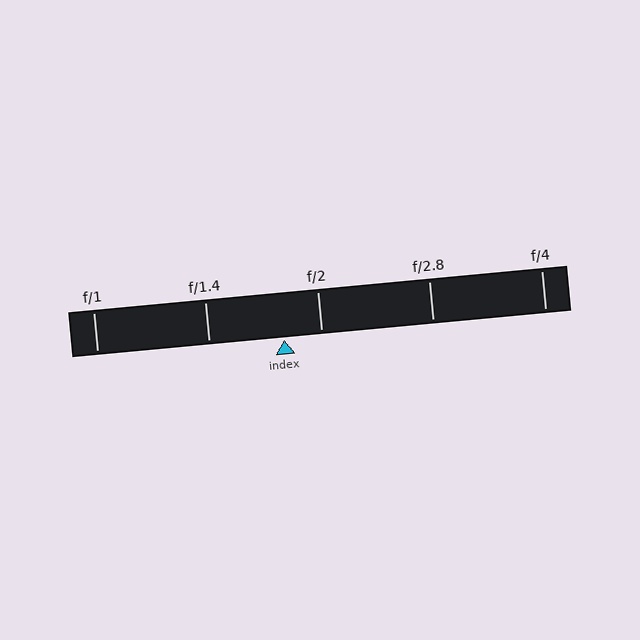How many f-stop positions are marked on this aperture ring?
There are 5 f-stop positions marked.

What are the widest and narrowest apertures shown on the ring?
The widest aperture shown is f/1 and the narrowest is f/4.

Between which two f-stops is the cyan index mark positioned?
The index mark is between f/1.4 and f/2.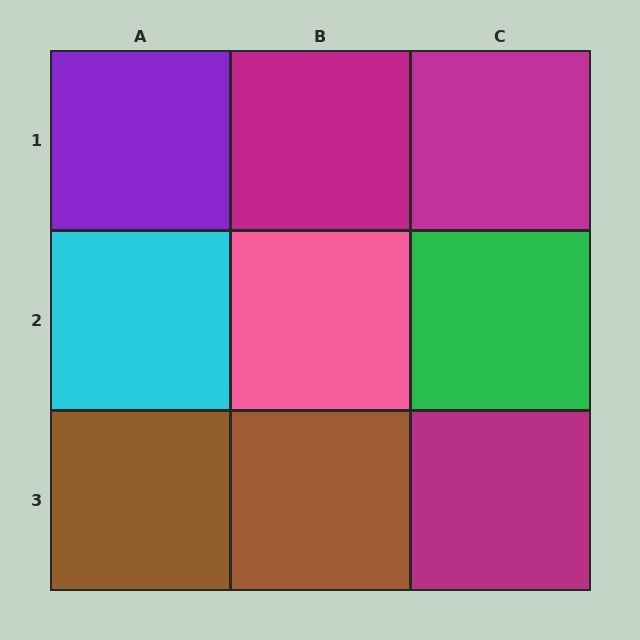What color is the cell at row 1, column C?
Magenta.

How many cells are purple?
1 cell is purple.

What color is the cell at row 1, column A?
Purple.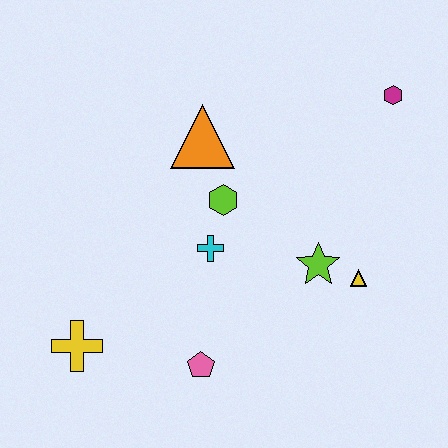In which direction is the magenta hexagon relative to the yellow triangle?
The magenta hexagon is above the yellow triangle.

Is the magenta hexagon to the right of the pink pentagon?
Yes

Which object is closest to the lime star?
The yellow triangle is closest to the lime star.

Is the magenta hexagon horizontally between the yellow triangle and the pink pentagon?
No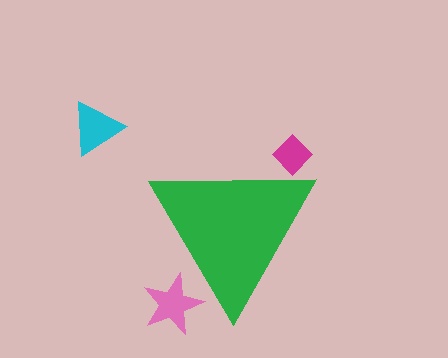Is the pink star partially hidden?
Yes, the pink star is partially hidden behind the green triangle.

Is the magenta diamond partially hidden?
Yes, the magenta diamond is partially hidden behind the green triangle.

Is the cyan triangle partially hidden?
No, the cyan triangle is fully visible.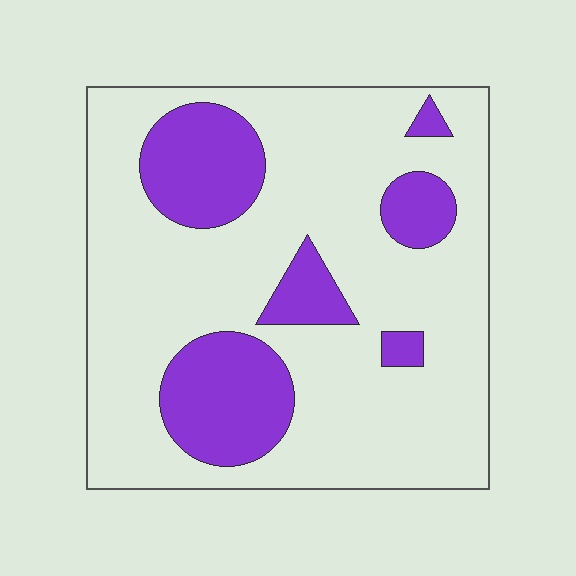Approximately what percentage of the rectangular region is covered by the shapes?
Approximately 25%.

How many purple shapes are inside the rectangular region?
6.